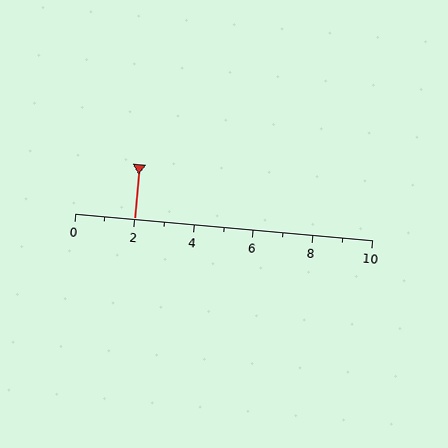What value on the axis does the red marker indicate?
The marker indicates approximately 2.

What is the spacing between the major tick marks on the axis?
The major ticks are spaced 2 apart.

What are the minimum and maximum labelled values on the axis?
The axis runs from 0 to 10.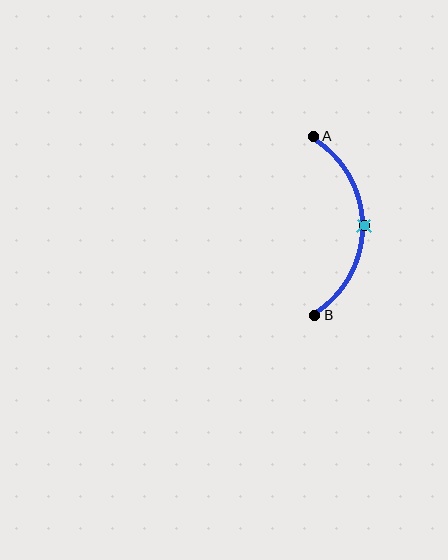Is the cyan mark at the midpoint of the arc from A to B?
Yes. The cyan mark lies on the arc at equal arc-length from both A and B — it is the arc midpoint.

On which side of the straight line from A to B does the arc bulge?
The arc bulges to the right of the straight line connecting A and B.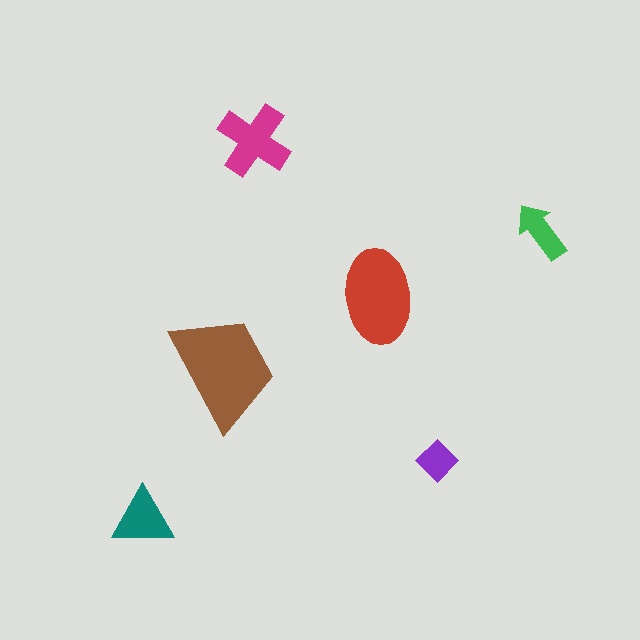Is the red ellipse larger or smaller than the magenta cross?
Larger.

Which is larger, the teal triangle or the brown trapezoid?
The brown trapezoid.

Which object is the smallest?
The purple diamond.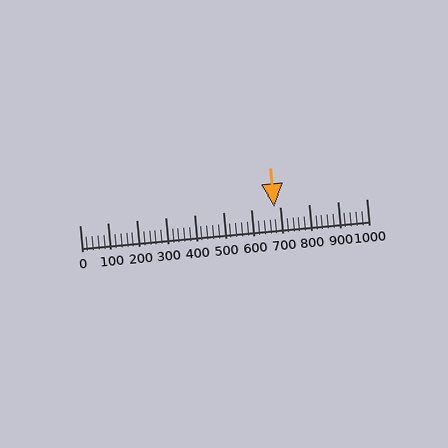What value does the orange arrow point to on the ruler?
The orange arrow points to approximately 680.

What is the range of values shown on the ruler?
The ruler shows values from 0 to 1000.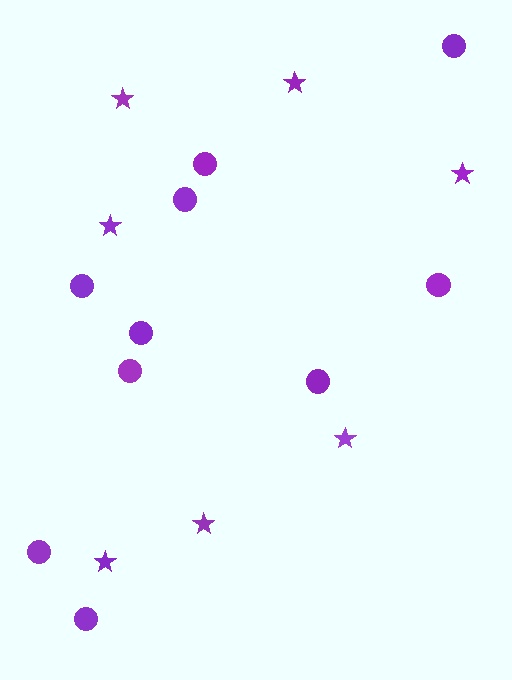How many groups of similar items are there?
There are 2 groups: one group of stars (7) and one group of circles (10).